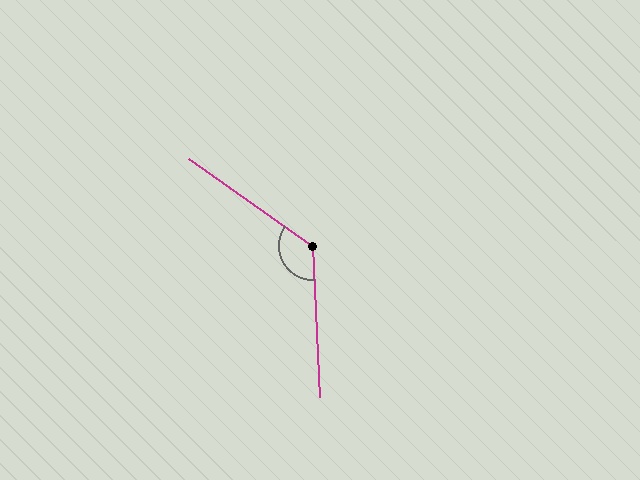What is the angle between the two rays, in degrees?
Approximately 128 degrees.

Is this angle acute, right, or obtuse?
It is obtuse.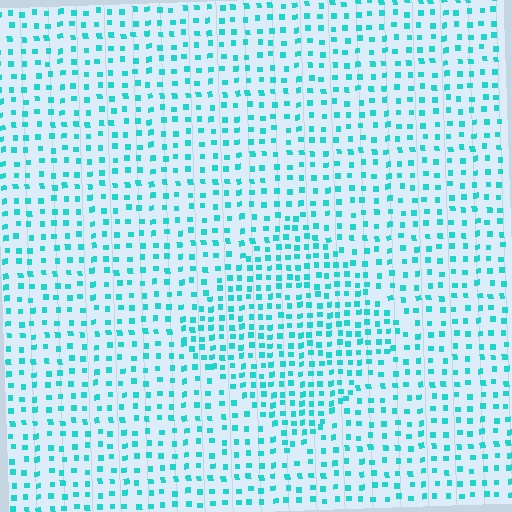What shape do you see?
I see a diamond.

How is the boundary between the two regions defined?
The boundary is defined by a change in element density (approximately 1.6x ratio). All elements are the same color, size, and shape.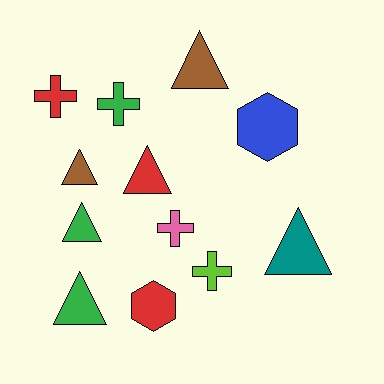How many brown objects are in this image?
There are 2 brown objects.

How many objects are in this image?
There are 12 objects.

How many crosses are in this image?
There are 4 crosses.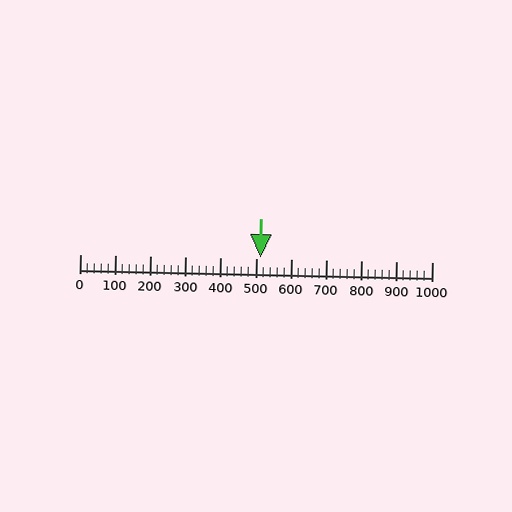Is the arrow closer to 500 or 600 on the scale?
The arrow is closer to 500.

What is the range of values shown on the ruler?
The ruler shows values from 0 to 1000.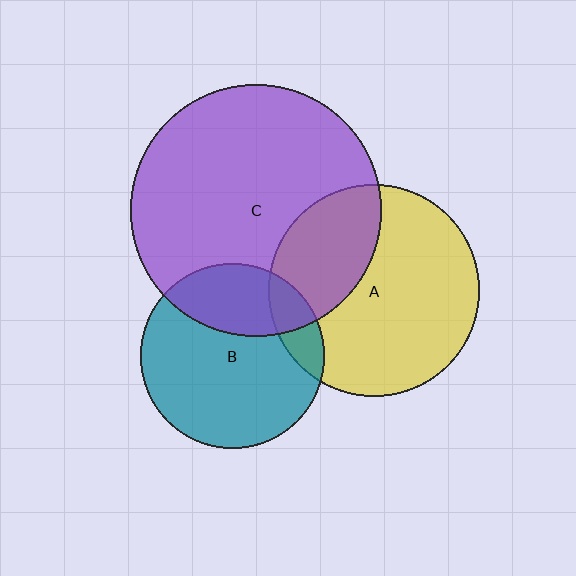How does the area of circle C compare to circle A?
Approximately 1.4 times.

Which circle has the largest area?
Circle C (purple).